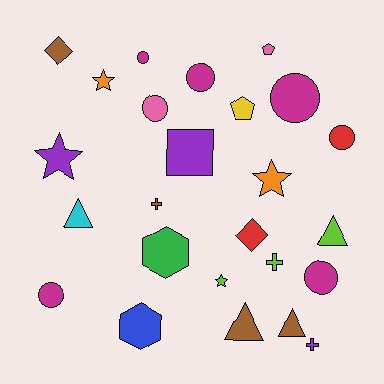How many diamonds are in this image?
There are 2 diamonds.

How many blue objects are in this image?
There is 1 blue object.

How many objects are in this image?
There are 25 objects.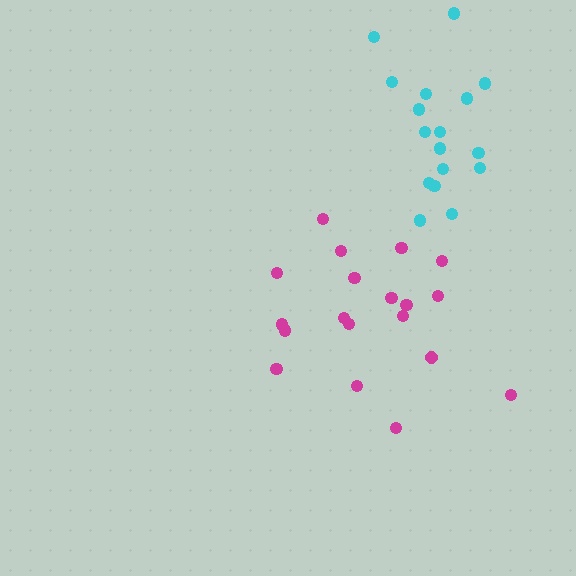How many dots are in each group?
Group 1: 17 dots, Group 2: 19 dots (36 total).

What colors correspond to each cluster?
The clusters are colored: cyan, magenta.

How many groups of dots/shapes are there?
There are 2 groups.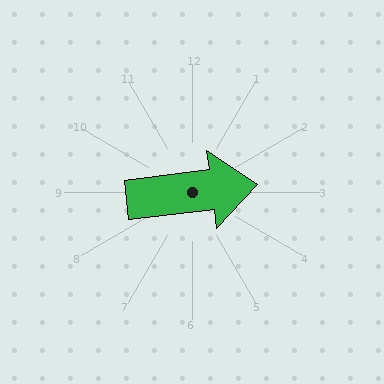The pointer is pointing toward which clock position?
Roughly 3 o'clock.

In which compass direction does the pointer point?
East.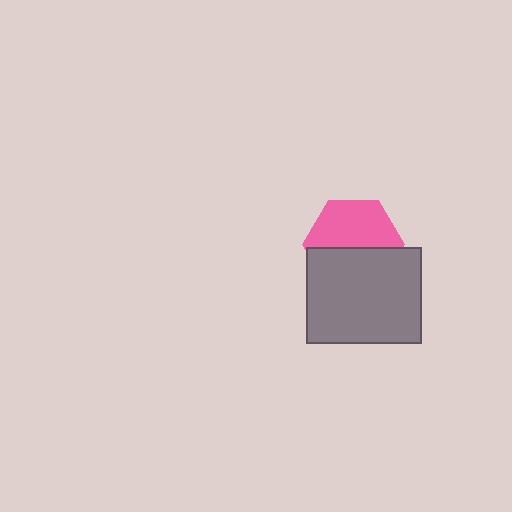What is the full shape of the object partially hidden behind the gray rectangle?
The partially hidden object is a pink hexagon.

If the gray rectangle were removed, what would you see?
You would see the complete pink hexagon.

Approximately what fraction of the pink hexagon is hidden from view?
Roughly 46% of the pink hexagon is hidden behind the gray rectangle.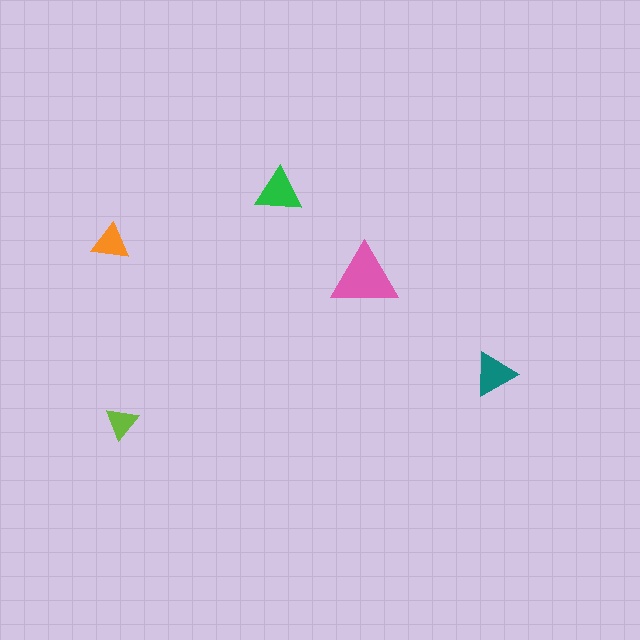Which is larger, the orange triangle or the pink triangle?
The pink one.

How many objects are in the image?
There are 5 objects in the image.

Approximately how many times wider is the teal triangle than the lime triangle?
About 1.5 times wider.